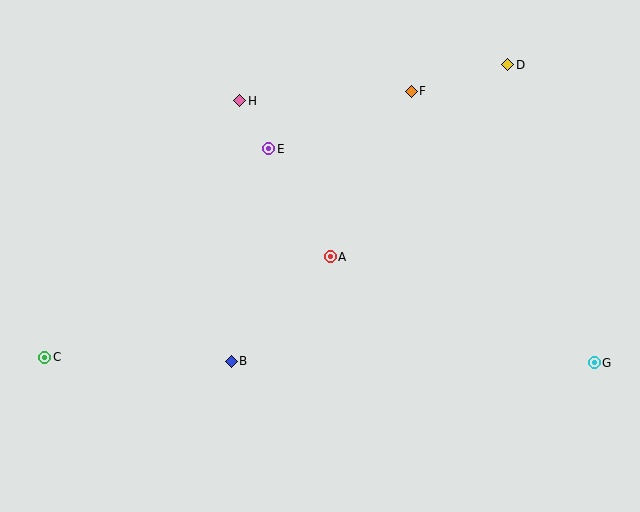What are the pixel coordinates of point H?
Point H is at (240, 101).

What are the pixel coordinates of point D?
Point D is at (508, 65).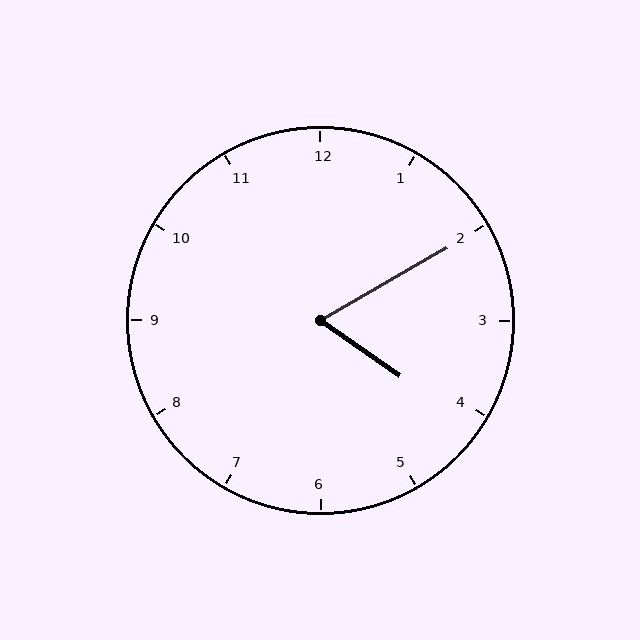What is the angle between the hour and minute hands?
Approximately 65 degrees.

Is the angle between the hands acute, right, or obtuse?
It is acute.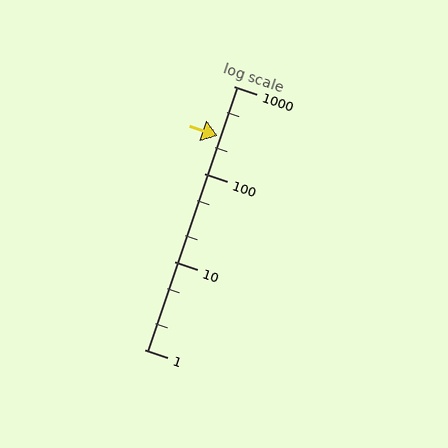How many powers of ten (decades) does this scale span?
The scale spans 3 decades, from 1 to 1000.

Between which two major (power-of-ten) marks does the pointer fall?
The pointer is between 100 and 1000.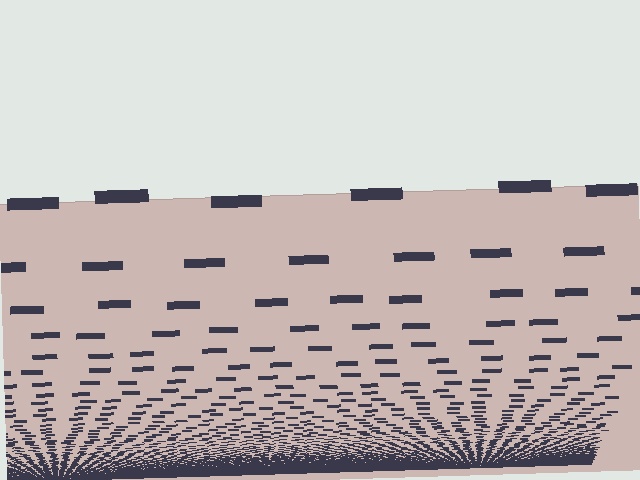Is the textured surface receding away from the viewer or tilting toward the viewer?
The surface appears to tilt toward the viewer. Texture elements get larger and sparser toward the top.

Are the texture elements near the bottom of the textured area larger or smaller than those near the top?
Smaller. The gradient is inverted — elements near the bottom are smaller and denser.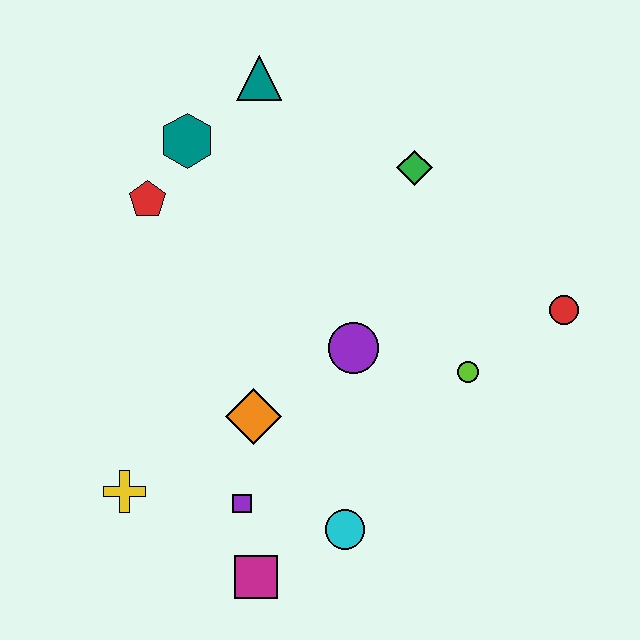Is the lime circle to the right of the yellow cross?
Yes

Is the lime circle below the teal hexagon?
Yes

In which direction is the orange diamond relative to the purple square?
The orange diamond is above the purple square.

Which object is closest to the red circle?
The lime circle is closest to the red circle.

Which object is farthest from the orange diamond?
The teal triangle is farthest from the orange diamond.